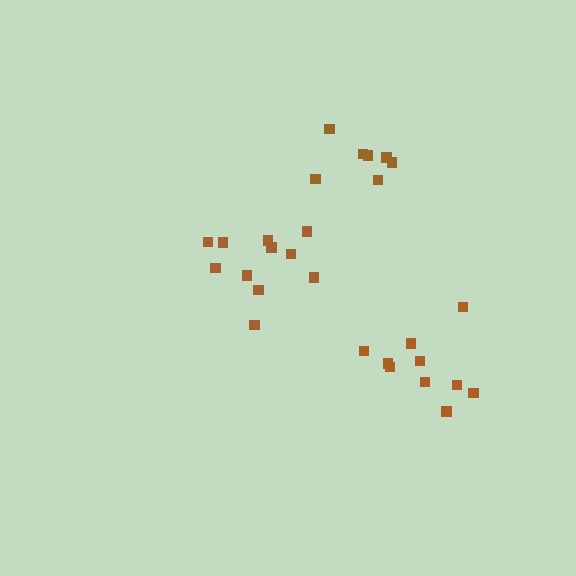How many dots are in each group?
Group 1: 10 dots, Group 2: 7 dots, Group 3: 11 dots (28 total).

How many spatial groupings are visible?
There are 3 spatial groupings.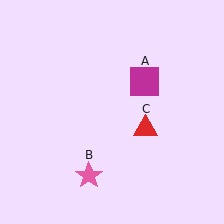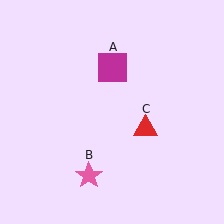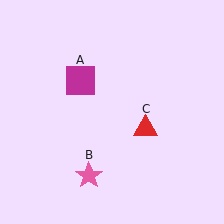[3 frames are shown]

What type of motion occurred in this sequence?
The magenta square (object A) rotated counterclockwise around the center of the scene.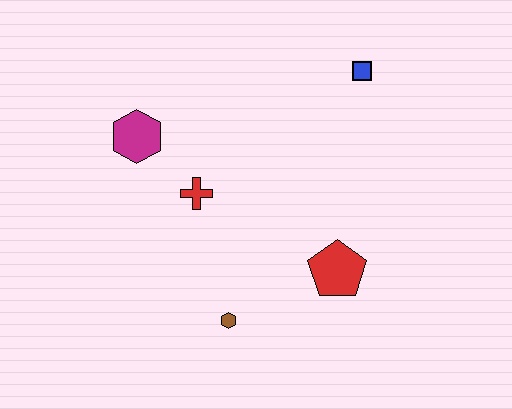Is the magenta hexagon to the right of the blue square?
No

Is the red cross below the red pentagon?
No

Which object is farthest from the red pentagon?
The magenta hexagon is farthest from the red pentagon.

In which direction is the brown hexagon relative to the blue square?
The brown hexagon is below the blue square.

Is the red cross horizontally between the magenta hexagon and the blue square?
Yes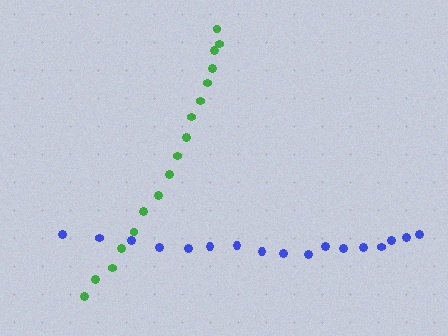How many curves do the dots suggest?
There are 2 distinct paths.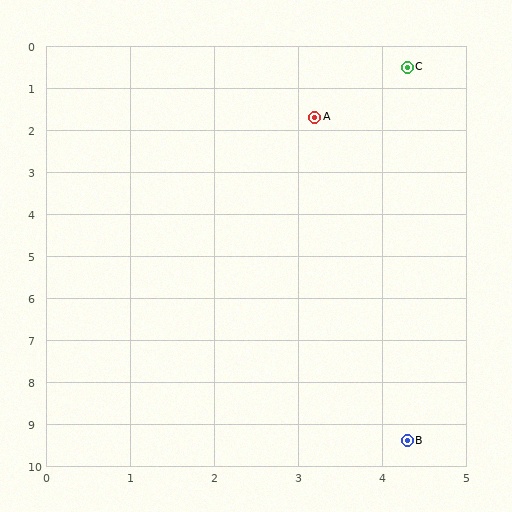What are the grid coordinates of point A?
Point A is at approximately (3.2, 1.7).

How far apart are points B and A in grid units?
Points B and A are about 7.8 grid units apart.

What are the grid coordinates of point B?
Point B is at approximately (4.3, 9.4).